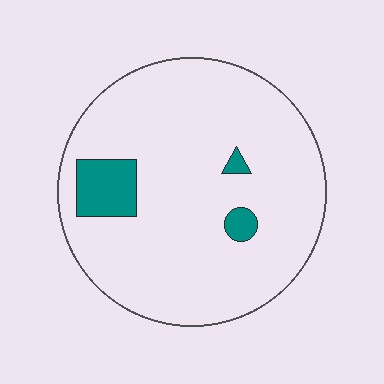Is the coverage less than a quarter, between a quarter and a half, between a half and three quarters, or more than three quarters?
Less than a quarter.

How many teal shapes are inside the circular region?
3.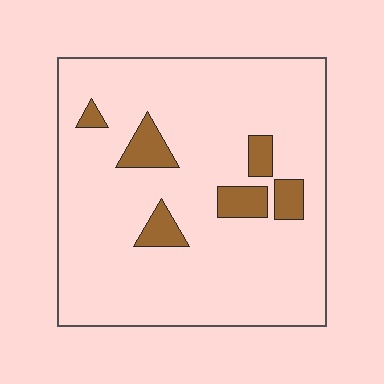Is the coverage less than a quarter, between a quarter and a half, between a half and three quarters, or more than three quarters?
Less than a quarter.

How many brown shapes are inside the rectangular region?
6.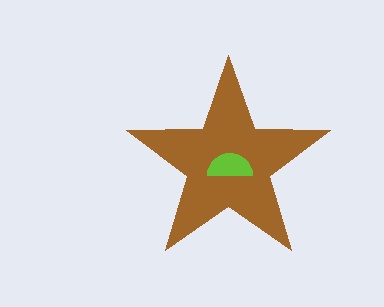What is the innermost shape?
The lime semicircle.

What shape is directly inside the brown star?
The lime semicircle.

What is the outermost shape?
The brown star.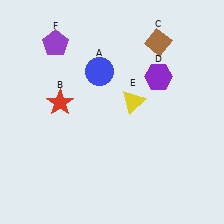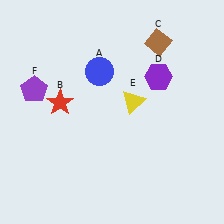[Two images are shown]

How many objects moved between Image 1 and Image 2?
1 object moved between the two images.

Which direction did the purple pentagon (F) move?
The purple pentagon (F) moved down.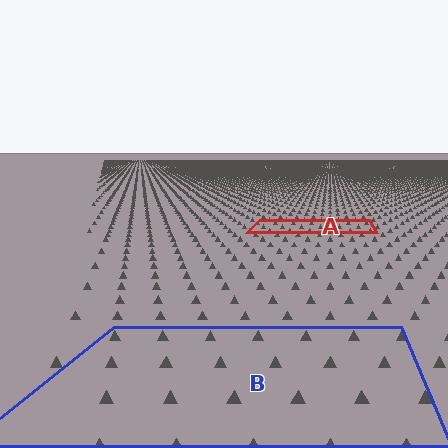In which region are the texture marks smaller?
The texture marks are smaller in region A, because it is farther away.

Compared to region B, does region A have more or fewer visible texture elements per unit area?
Region A has more texture elements per unit area — they are packed more densely because it is farther away.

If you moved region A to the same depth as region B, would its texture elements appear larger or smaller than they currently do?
They would appear larger. At a closer depth, the same texture elements are projected at a bigger on-screen size.